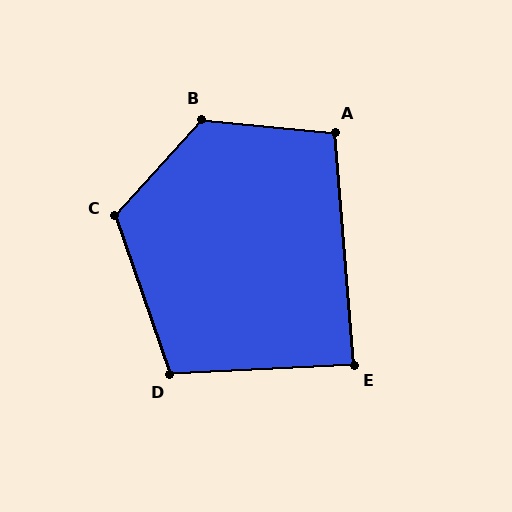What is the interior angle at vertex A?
Approximately 100 degrees (obtuse).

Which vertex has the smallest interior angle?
E, at approximately 88 degrees.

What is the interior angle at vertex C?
Approximately 119 degrees (obtuse).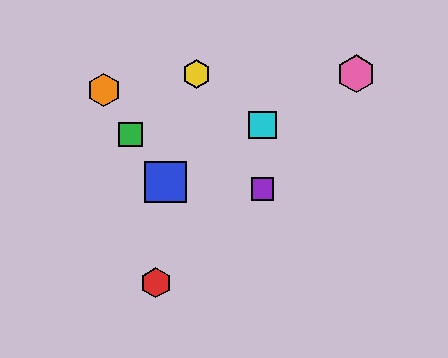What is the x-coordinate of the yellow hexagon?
The yellow hexagon is at x≈196.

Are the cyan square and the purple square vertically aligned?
Yes, both are at x≈262.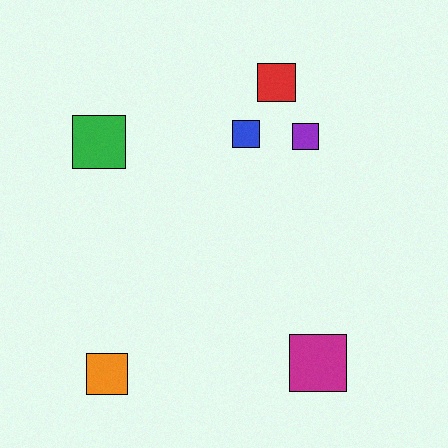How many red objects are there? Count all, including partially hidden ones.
There is 1 red object.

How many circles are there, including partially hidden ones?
There are no circles.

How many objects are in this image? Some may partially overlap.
There are 6 objects.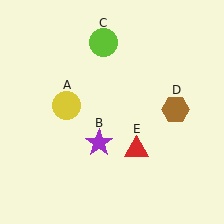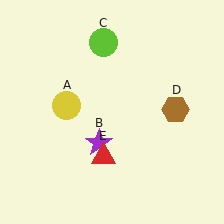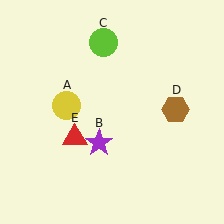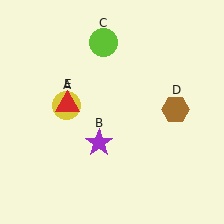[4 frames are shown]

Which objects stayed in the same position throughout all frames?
Yellow circle (object A) and purple star (object B) and lime circle (object C) and brown hexagon (object D) remained stationary.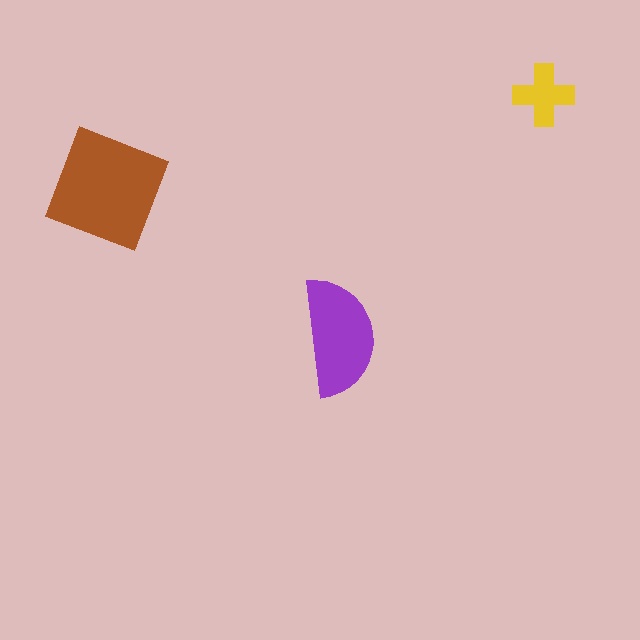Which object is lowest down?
The purple semicircle is bottommost.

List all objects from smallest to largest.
The yellow cross, the purple semicircle, the brown square.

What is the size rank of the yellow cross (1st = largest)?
3rd.